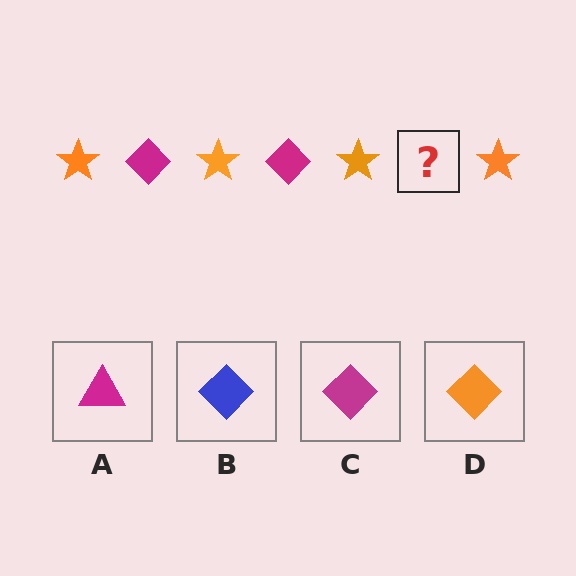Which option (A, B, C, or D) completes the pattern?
C.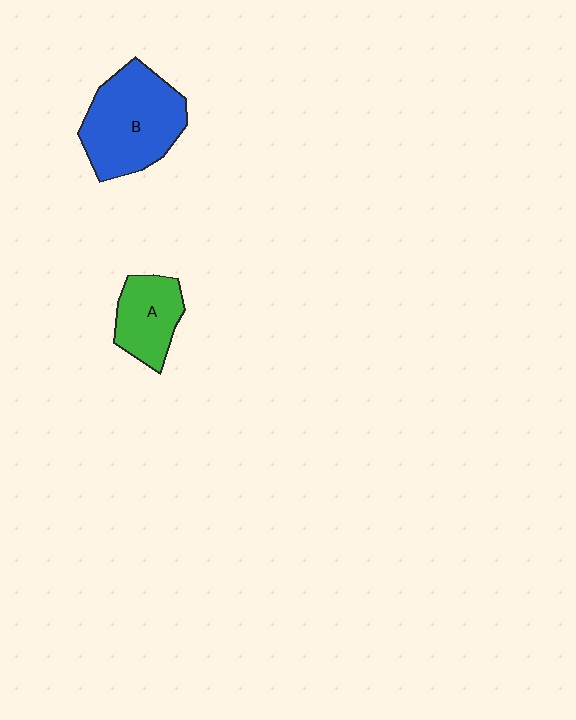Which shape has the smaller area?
Shape A (green).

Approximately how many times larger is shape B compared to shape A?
Approximately 1.8 times.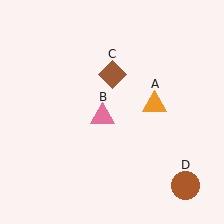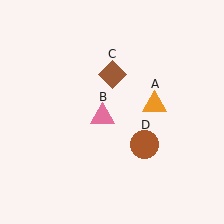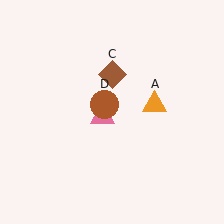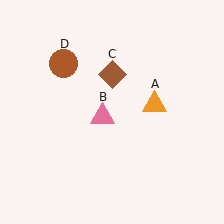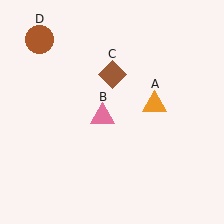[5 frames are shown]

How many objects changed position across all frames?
1 object changed position: brown circle (object D).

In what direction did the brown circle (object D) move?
The brown circle (object D) moved up and to the left.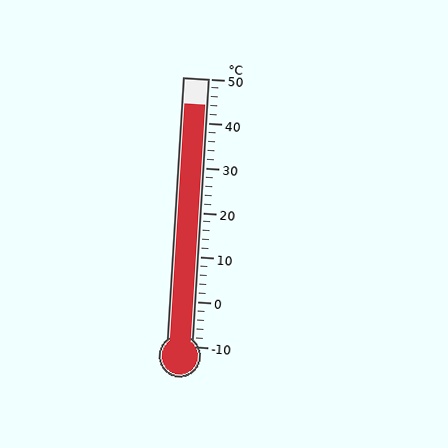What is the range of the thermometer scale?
The thermometer scale ranges from -10°C to 50°C.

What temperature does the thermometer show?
The thermometer shows approximately 44°C.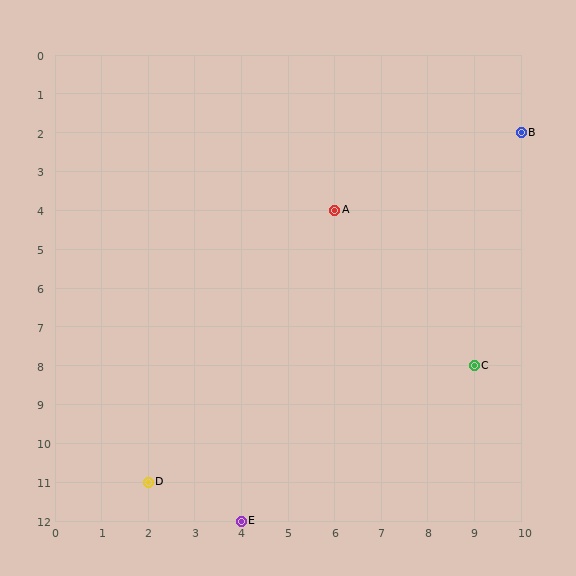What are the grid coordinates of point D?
Point D is at grid coordinates (2, 11).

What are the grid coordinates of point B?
Point B is at grid coordinates (10, 2).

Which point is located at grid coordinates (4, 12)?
Point E is at (4, 12).